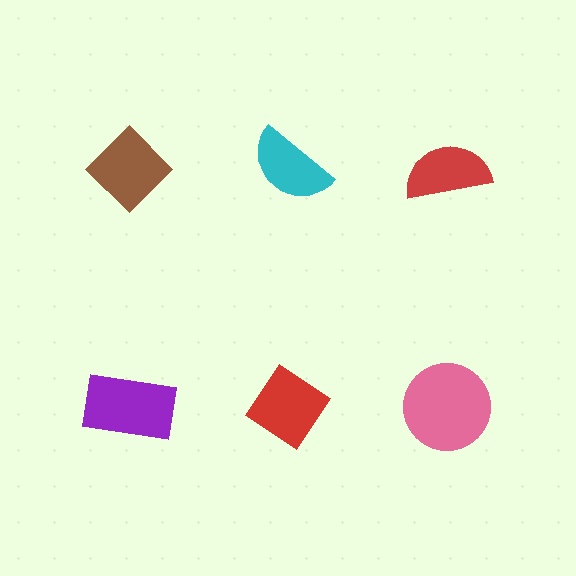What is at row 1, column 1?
A brown diamond.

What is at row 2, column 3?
A pink circle.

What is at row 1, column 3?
A red semicircle.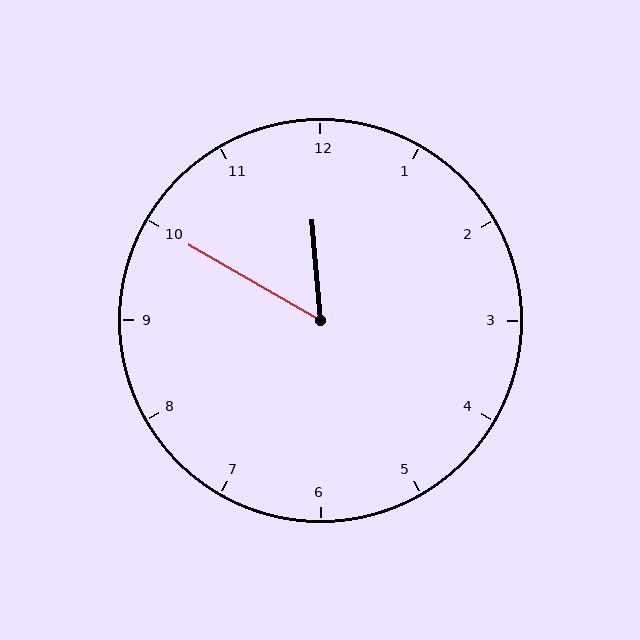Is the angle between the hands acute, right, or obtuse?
It is acute.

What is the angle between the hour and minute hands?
Approximately 55 degrees.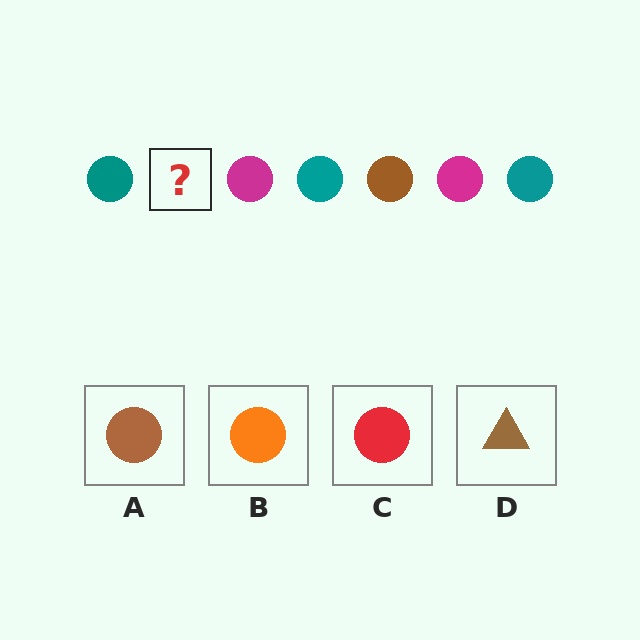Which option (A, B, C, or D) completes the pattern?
A.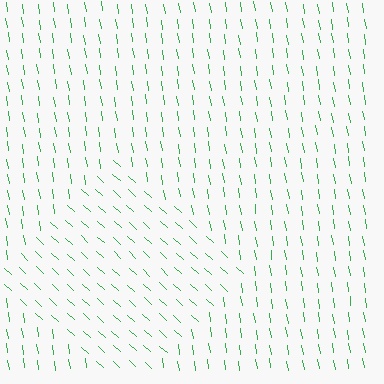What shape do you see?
I see a diamond.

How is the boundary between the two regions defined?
The boundary is defined purely by a change in line orientation (approximately 39 degrees difference). All lines are the same color and thickness.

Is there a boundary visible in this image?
Yes, there is a texture boundary formed by a change in line orientation.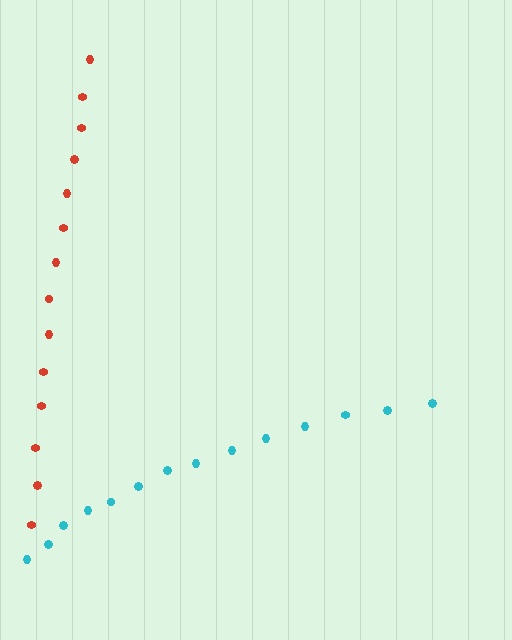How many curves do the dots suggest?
There are 2 distinct paths.